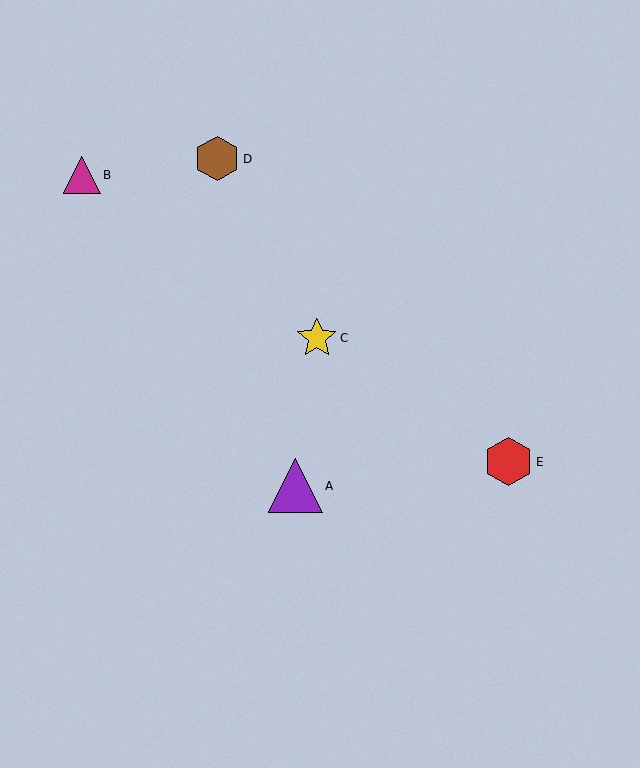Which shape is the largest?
The purple triangle (labeled A) is the largest.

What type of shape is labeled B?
Shape B is a magenta triangle.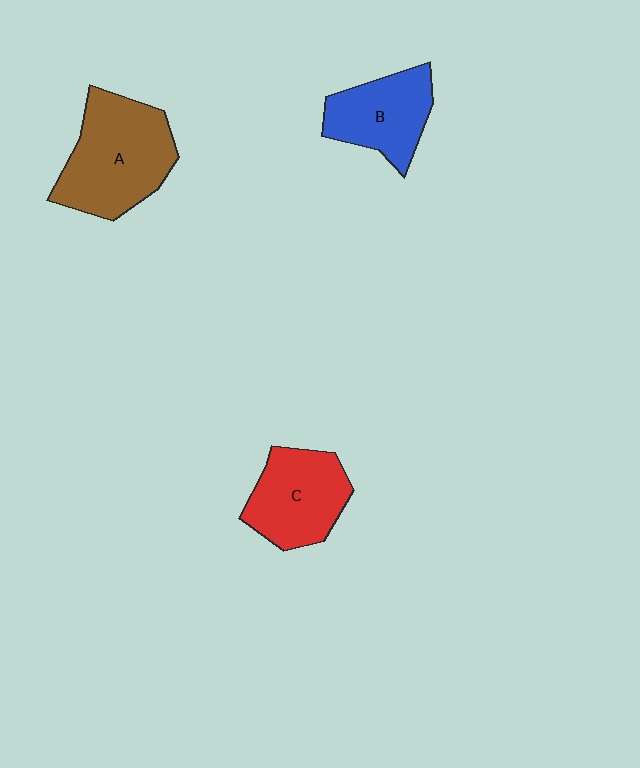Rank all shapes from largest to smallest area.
From largest to smallest: A (brown), C (red), B (blue).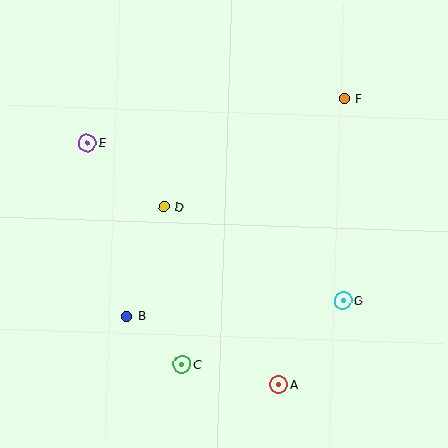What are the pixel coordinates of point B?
Point B is at (127, 316).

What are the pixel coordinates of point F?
Point F is at (344, 98).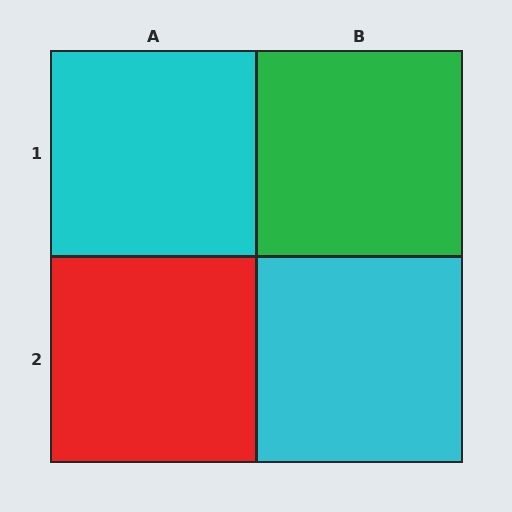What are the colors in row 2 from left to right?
Red, cyan.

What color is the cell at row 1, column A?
Cyan.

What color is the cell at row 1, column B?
Green.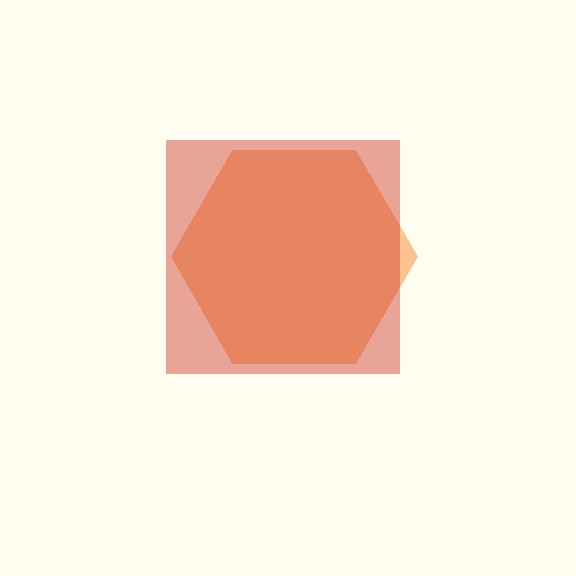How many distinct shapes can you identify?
There are 2 distinct shapes: an orange hexagon, a red square.